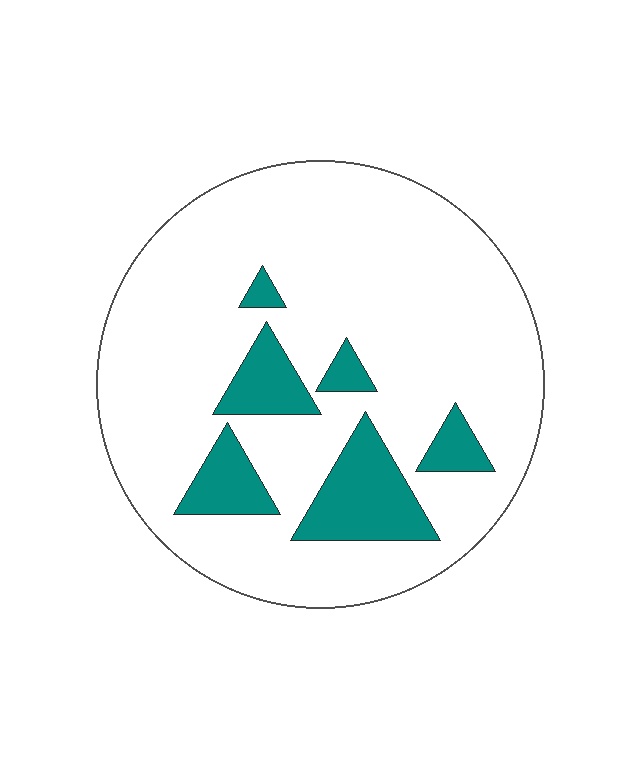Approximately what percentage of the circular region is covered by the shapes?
Approximately 15%.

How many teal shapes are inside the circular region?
6.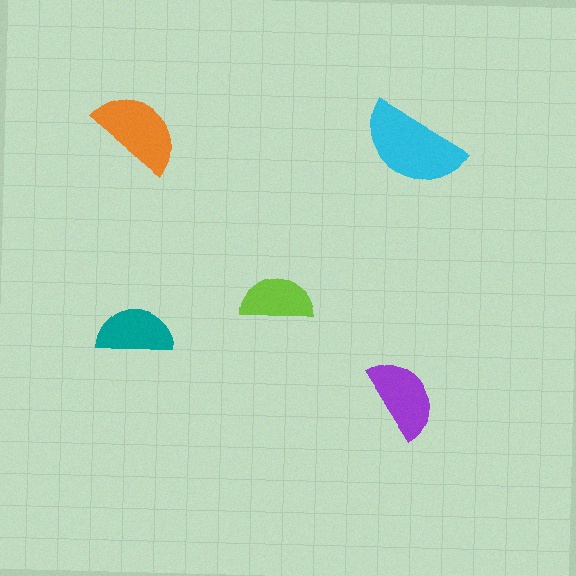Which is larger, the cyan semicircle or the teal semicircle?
The cyan one.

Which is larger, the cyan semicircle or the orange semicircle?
The cyan one.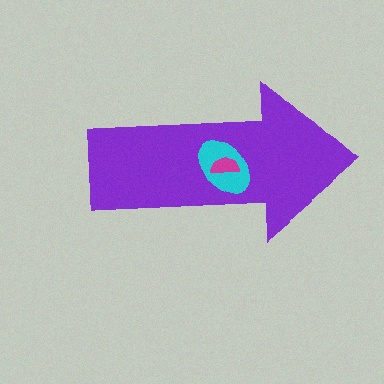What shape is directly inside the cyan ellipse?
The magenta semicircle.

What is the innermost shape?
The magenta semicircle.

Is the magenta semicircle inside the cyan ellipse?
Yes.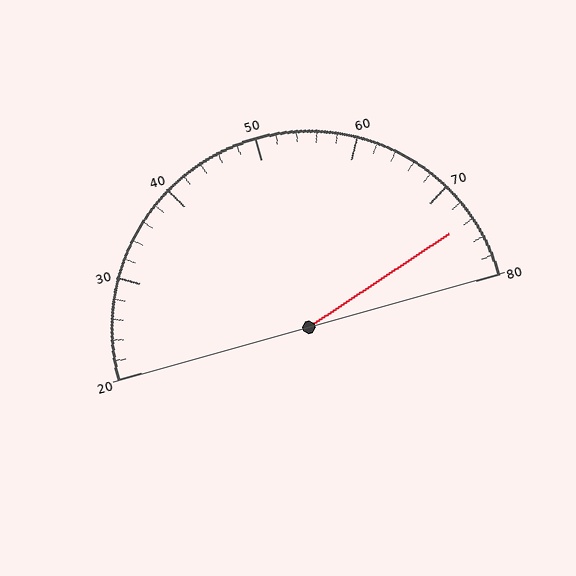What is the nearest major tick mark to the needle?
The nearest major tick mark is 70.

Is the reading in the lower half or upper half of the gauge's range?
The reading is in the upper half of the range (20 to 80).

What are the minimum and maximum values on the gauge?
The gauge ranges from 20 to 80.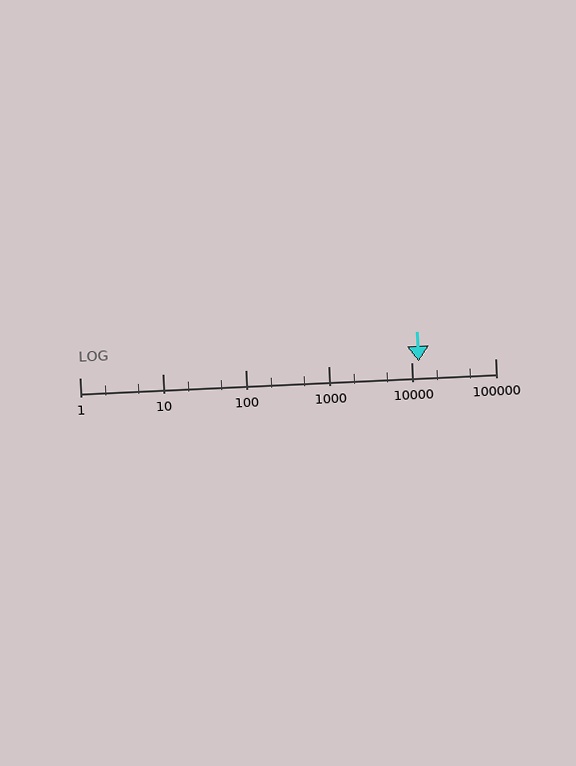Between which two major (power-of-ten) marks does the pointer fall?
The pointer is between 10000 and 100000.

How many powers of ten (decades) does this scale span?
The scale spans 5 decades, from 1 to 100000.